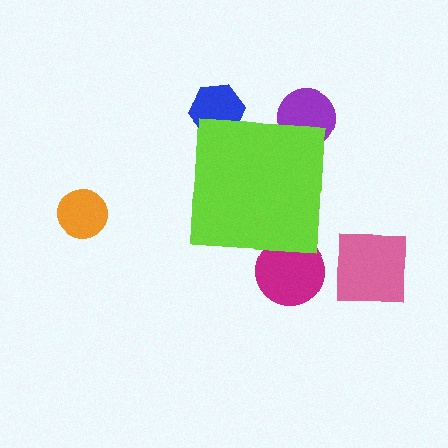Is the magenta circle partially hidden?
Yes, the magenta circle is partially hidden behind the lime square.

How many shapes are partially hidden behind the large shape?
3 shapes are partially hidden.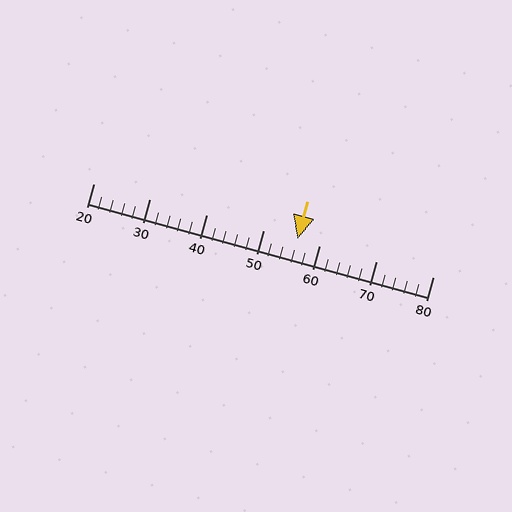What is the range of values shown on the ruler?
The ruler shows values from 20 to 80.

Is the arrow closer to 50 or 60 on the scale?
The arrow is closer to 60.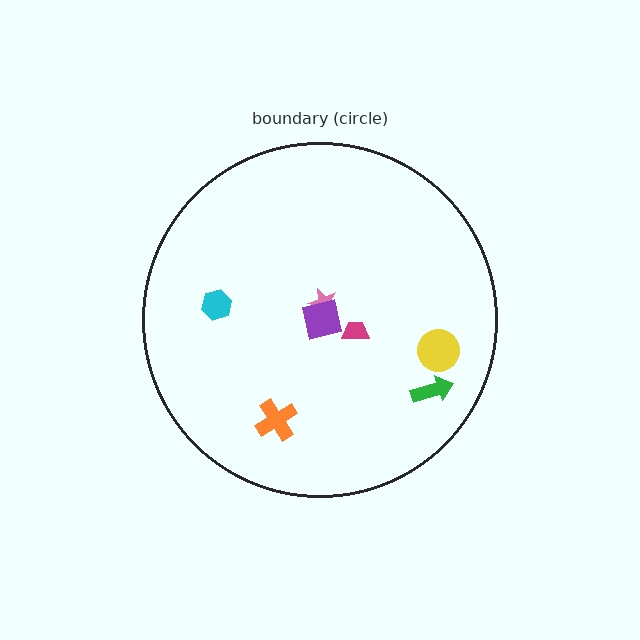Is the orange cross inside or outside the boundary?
Inside.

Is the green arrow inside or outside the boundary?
Inside.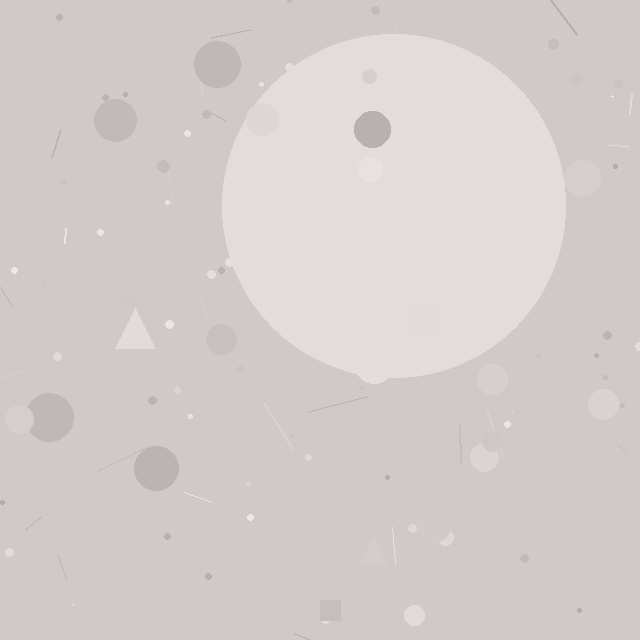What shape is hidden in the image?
A circle is hidden in the image.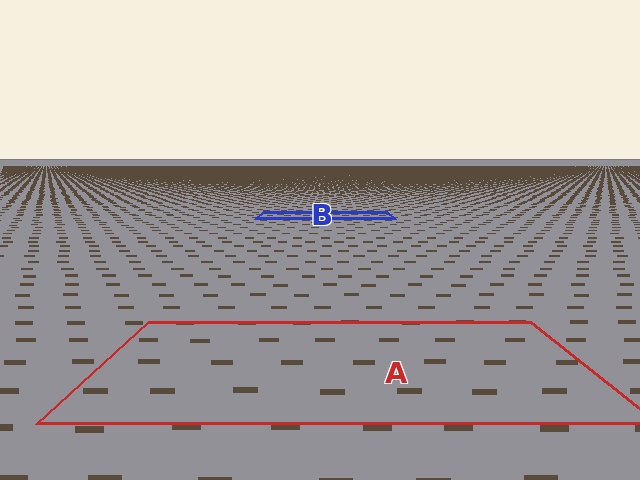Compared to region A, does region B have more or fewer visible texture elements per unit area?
Region B has more texture elements per unit area — they are packed more densely because it is farther away.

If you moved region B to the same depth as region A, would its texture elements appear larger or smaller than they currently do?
They would appear larger. At a closer depth, the same texture elements are projected at a bigger on-screen size.